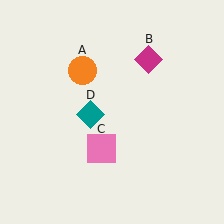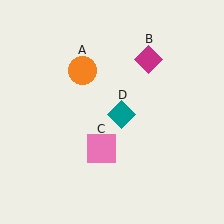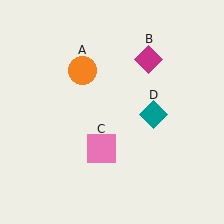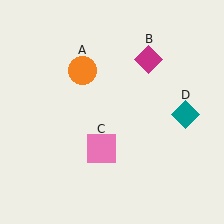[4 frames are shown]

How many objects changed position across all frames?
1 object changed position: teal diamond (object D).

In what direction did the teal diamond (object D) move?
The teal diamond (object D) moved right.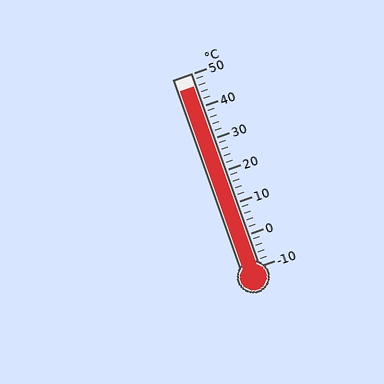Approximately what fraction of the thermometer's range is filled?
The thermometer is filled to approximately 95% of its range.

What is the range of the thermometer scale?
The thermometer scale ranges from -10°C to 50°C.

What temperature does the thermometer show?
The thermometer shows approximately 46°C.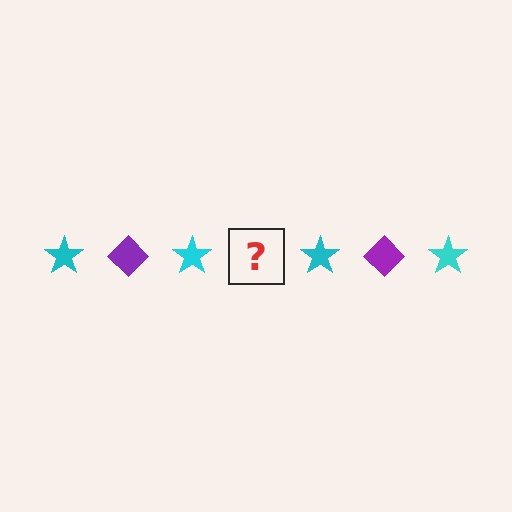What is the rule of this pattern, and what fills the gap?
The rule is that the pattern alternates between cyan star and purple diamond. The gap should be filled with a purple diamond.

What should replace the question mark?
The question mark should be replaced with a purple diamond.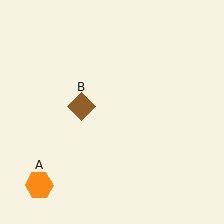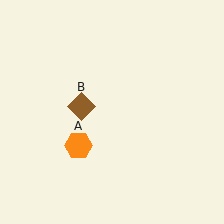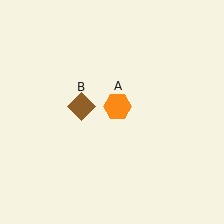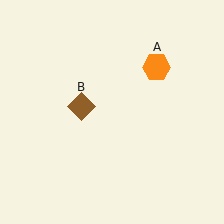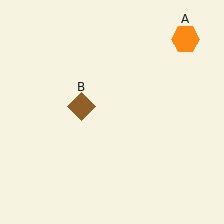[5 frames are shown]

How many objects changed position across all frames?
1 object changed position: orange hexagon (object A).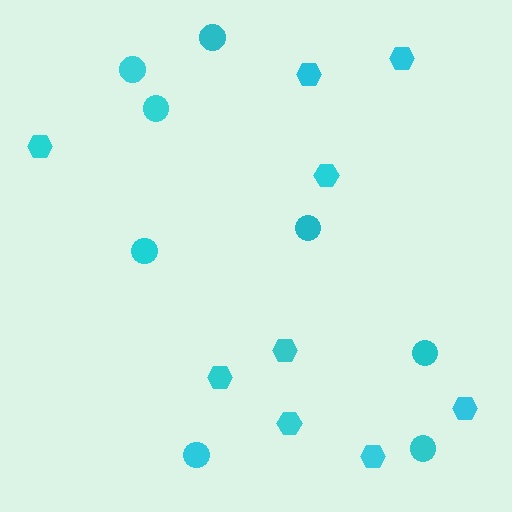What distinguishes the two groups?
There are 2 groups: one group of circles (8) and one group of hexagons (9).